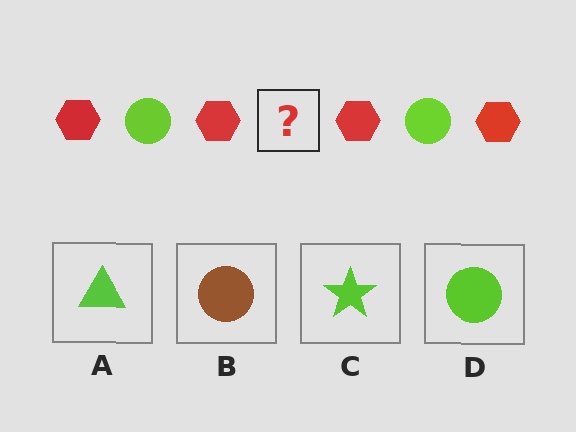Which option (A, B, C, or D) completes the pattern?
D.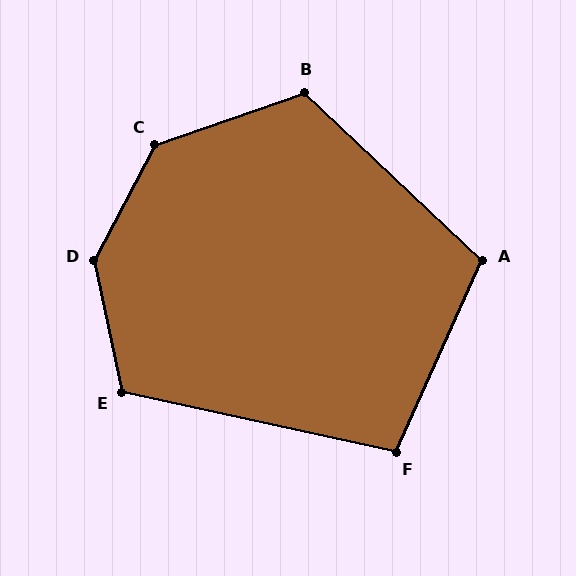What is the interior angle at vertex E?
Approximately 114 degrees (obtuse).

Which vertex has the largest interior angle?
D, at approximately 140 degrees.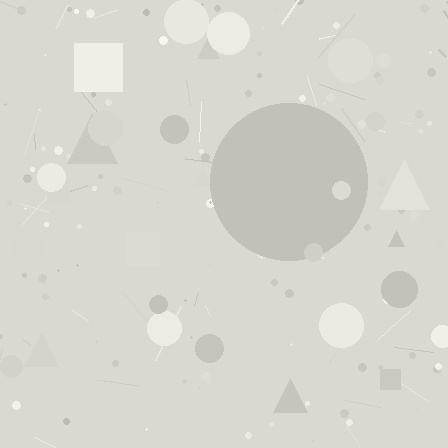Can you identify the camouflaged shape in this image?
The camouflaged shape is a circle.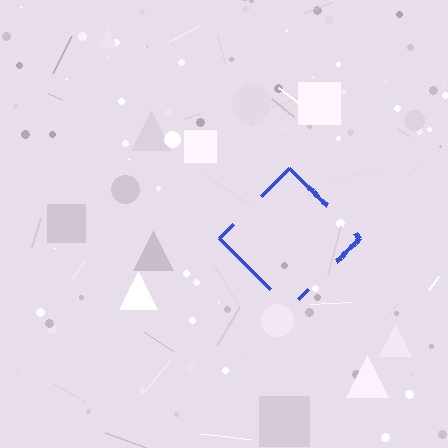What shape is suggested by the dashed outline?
The dashed outline suggests a diamond.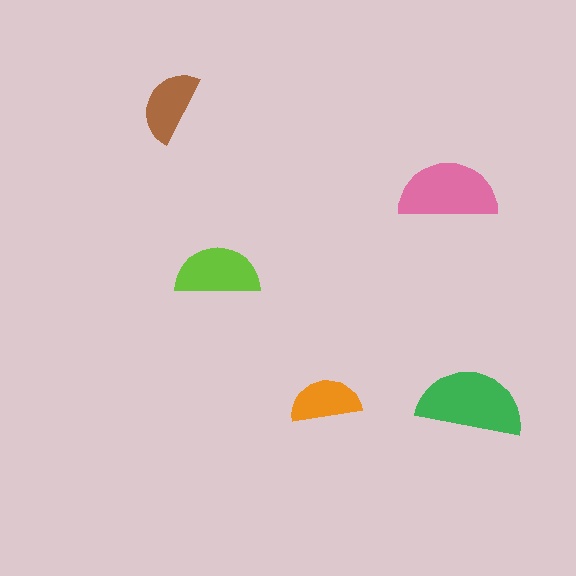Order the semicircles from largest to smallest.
the green one, the pink one, the lime one, the brown one, the orange one.